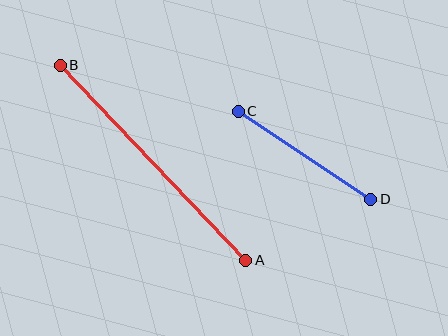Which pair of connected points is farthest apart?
Points A and B are farthest apart.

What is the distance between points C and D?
The distance is approximately 159 pixels.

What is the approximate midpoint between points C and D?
The midpoint is at approximately (305, 155) pixels.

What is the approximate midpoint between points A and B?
The midpoint is at approximately (153, 163) pixels.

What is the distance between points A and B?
The distance is approximately 269 pixels.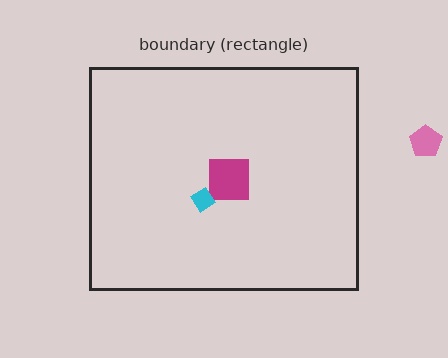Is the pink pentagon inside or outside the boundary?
Outside.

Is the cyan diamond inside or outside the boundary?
Inside.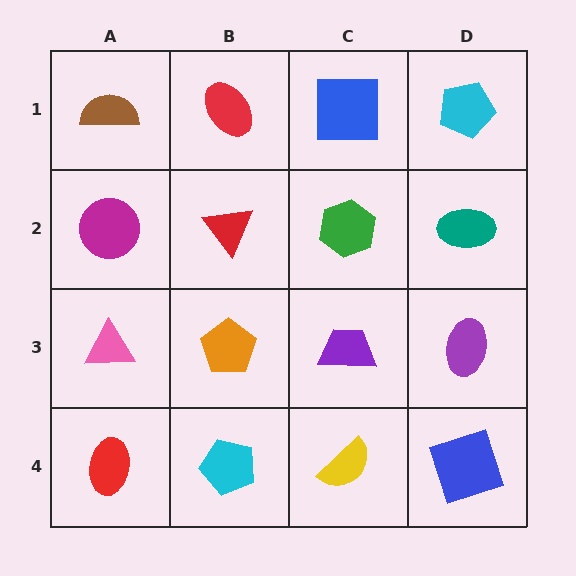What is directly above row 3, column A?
A magenta circle.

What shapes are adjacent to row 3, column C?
A green hexagon (row 2, column C), a yellow semicircle (row 4, column C), an orange pentagon (row 3, column B), a purple ellipse (row 3, column D).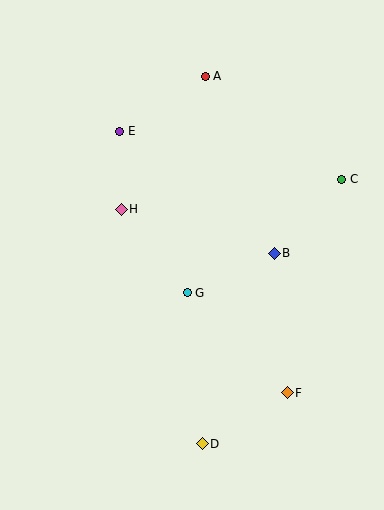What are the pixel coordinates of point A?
Point A is at (205, 76).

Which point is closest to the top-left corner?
Point E is closest to the top-left corner.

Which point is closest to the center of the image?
Point G at (187, 293) is closest to the center.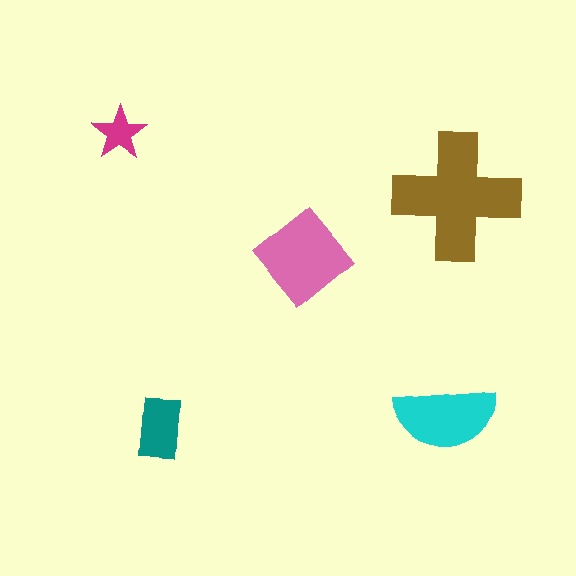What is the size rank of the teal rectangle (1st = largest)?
4th.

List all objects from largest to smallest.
The brown cross, the pink diamond, the cyan semicircle, the teal rectangle, the magenta star.